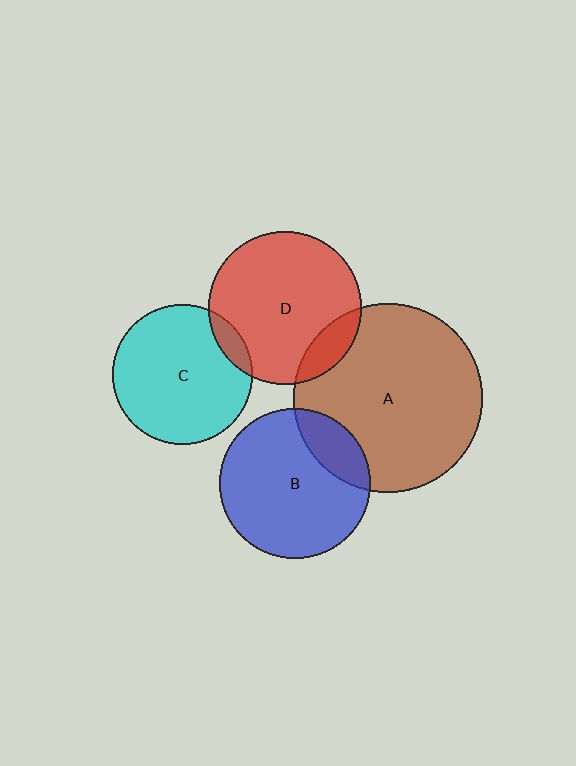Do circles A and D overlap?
Yes.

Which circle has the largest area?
Circle A (brown).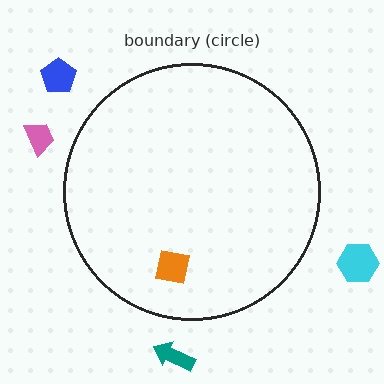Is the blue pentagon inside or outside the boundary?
Outside.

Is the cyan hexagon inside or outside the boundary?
Outside.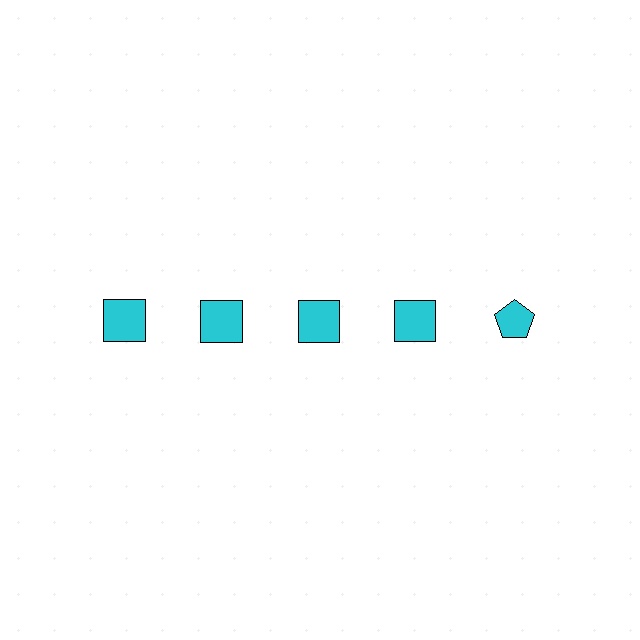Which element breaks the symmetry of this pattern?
The cyan pentagon in the top row, rightmost column breaks the symmetry. All other shapes are cyan squares.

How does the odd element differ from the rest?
It has a different shape: pentagon instead of square.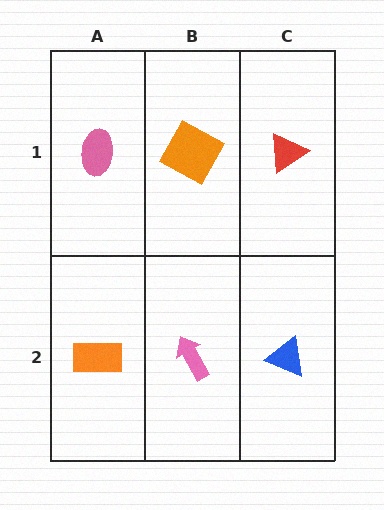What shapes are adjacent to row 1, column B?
A pink arrow (row 2, column B), a pink ellipse (row 1, column A), a red triangle (row 1, column C).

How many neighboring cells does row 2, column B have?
3.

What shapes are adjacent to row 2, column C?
A red triangle (row 1, column C), a pink arrow (row 2, column B).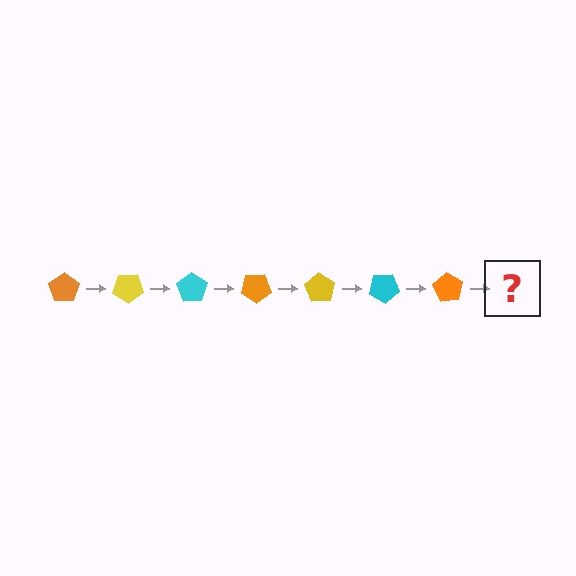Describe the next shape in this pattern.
It should be a yellow pentagon, rotated 245 degrees from the start.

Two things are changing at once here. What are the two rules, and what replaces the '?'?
The two rules are that it rotates 35 degrees each step and the color cycles through orange, yellow, and cyan. The '?' should be a yellow pentagon, rotated 245 degrees from the start.